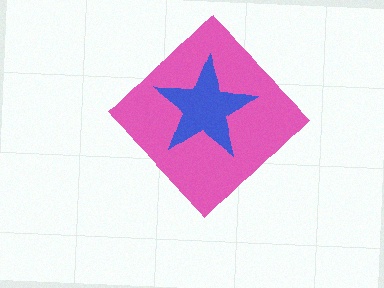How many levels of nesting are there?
2.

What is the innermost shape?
The blue star.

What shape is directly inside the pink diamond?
The blue star.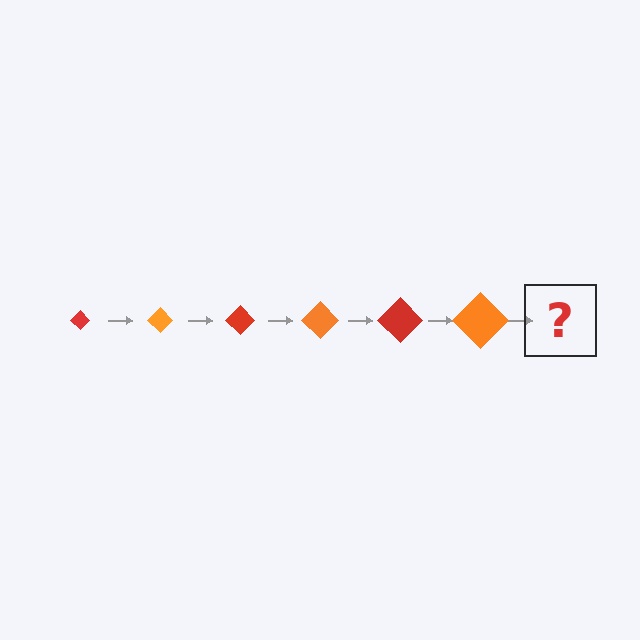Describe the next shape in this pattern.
It should be a red diamond, larger than the previous one.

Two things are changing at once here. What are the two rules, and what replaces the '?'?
The two rules are that the diamond grows larger each step and the color cycles through red and orange. The '?' should be a red diamond, larger than the previous one.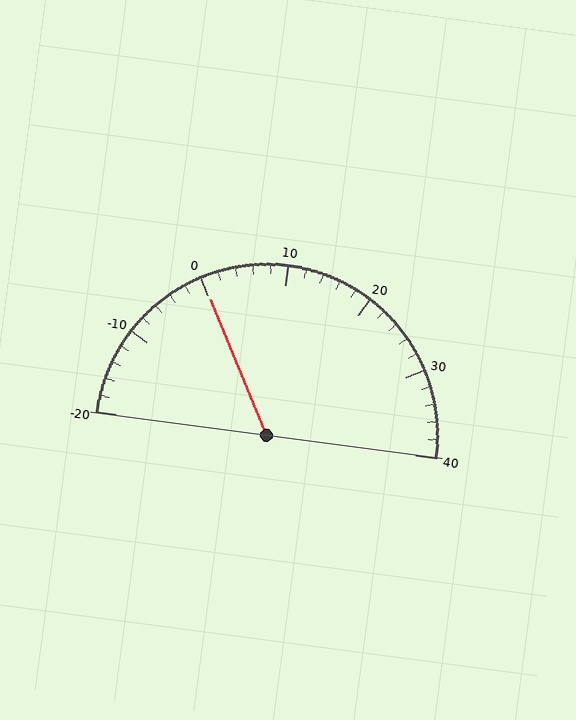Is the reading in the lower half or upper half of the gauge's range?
The reading is in the lower half of the range (-20 to 40).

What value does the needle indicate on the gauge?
The needle indicates approximately 0.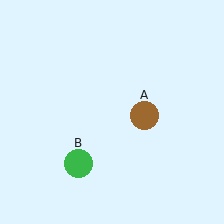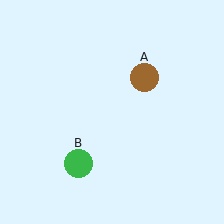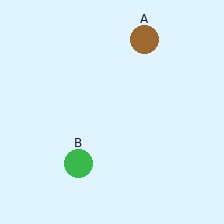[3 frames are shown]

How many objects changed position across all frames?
1 object changed position: brown circle (object A).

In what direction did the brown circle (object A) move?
The brown circle (object A) moved up.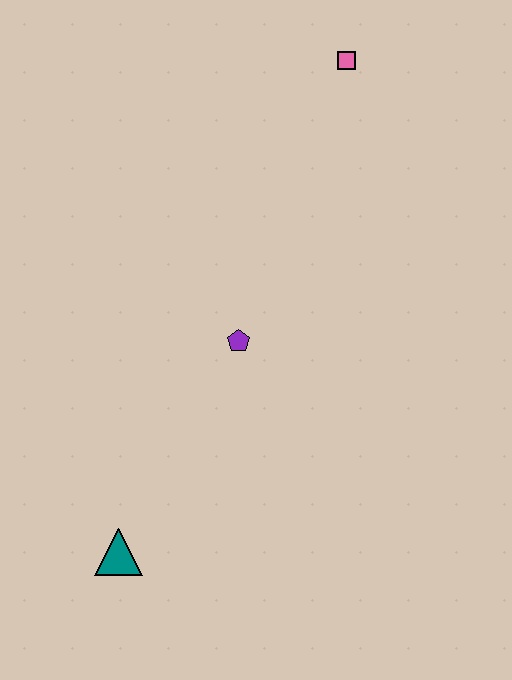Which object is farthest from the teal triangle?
The pink square is farthest from the teal triangle.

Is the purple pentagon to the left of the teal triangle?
No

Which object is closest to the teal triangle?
The purple pentagon is closest to the teal triangle.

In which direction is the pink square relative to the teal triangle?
The pink square is above the teal triangle.